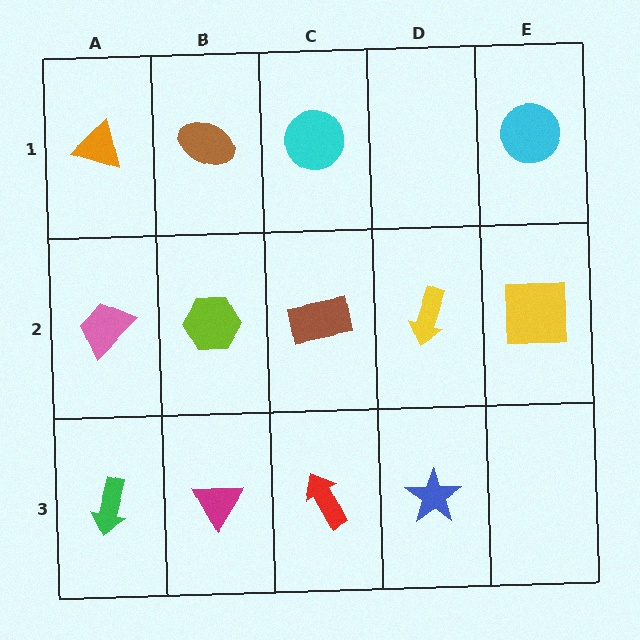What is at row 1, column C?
A cyan circle.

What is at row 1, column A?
An orange triangle.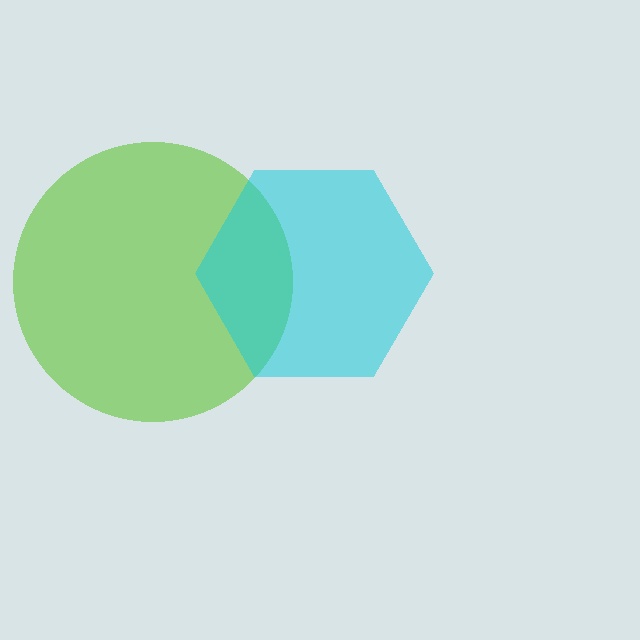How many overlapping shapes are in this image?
There are 2 overlapping shapes in the image.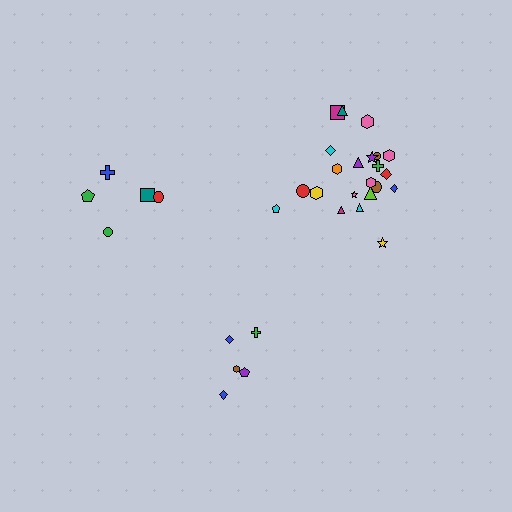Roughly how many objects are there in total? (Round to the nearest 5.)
Roughly 30 objects in total.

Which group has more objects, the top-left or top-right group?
The top-right group.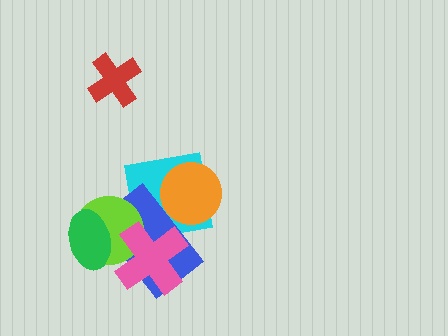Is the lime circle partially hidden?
Yes, it is partially covered by another shape.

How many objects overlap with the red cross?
0 objects overlap with the red cross.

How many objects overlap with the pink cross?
3 objects overlap with the pink cross.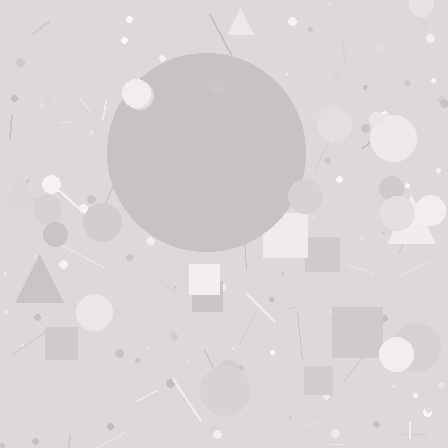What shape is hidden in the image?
A circle is hidden in the image.